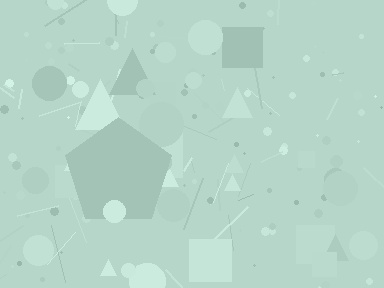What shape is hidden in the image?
A pentagon is hidden in the image.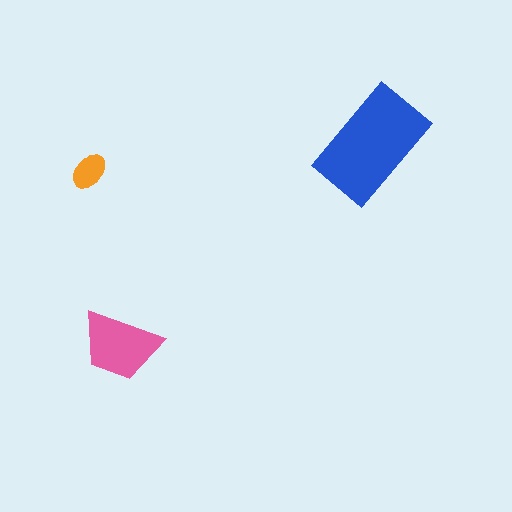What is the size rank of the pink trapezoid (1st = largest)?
2nd.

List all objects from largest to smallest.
The blue rectangle, the pink trapezoid, the orange ellipse.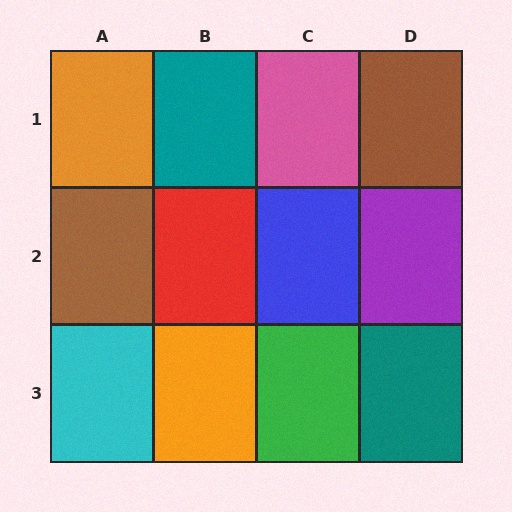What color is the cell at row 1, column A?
Orange.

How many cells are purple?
1 cell is purple.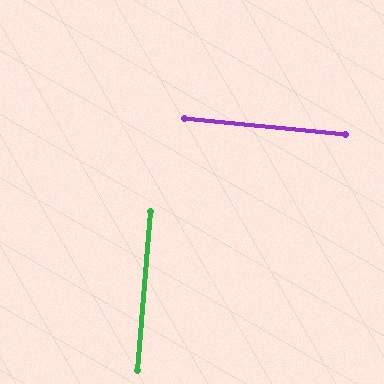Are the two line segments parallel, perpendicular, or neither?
Perpendicular — they meet at approximately 89°.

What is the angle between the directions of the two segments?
Approximately 89 degrees.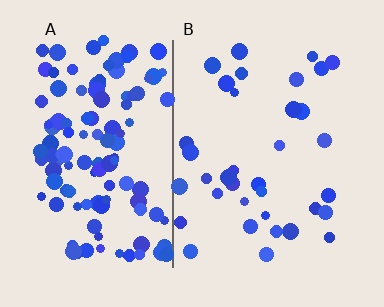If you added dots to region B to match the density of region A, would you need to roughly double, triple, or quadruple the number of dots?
Approximately triple.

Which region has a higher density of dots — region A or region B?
A (the left).